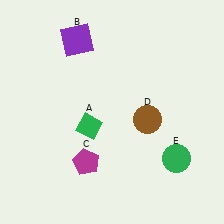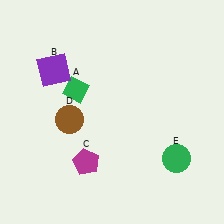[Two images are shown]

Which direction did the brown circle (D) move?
The brown circle (D) moved left.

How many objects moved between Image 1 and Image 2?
3 objects moved between the two images.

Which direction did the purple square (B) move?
The purple square (B) moved down.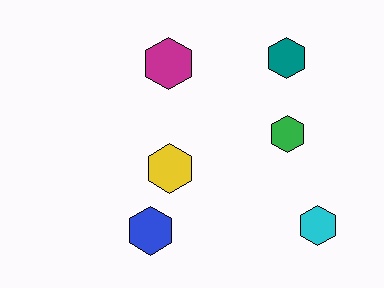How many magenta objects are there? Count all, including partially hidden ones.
There is 1 magenta object.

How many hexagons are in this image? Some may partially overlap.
There are 6 hexagons.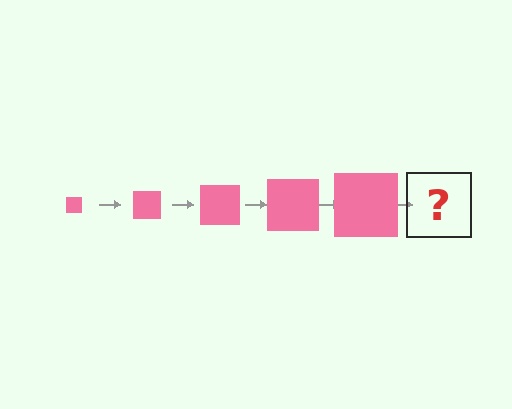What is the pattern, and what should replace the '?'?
The pattern is that the square gets progressively larger each step. The '?' should be a pink square, larger than the previous one.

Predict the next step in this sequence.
The next step is a pink square, larger than the previous one.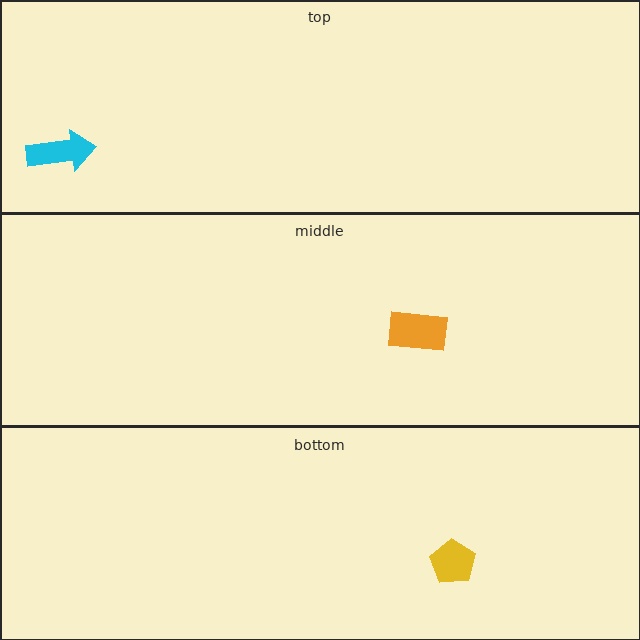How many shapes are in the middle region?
1.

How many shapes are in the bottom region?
1.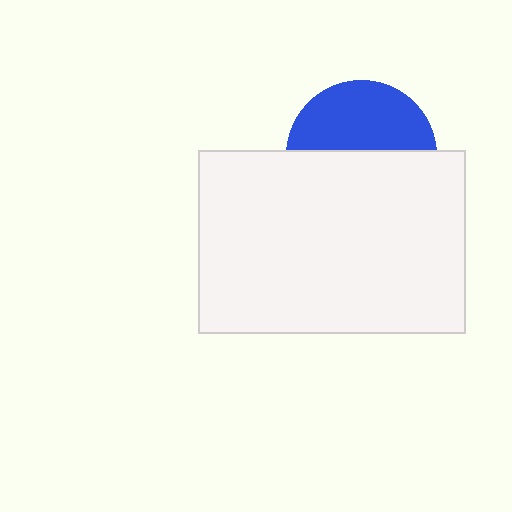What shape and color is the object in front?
The object in front is a white rectangle.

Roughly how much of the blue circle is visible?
A small part of it is visible (roughly 45%).